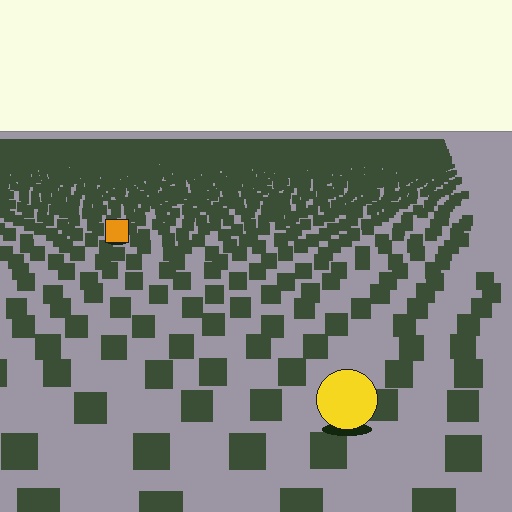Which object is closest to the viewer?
The yellow circle is closest. The texture marks near it are larger and more spread out.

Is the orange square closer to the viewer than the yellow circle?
No. The yellow circle is closer — you can tell from the texture gradient: the ground texture is coarser near it.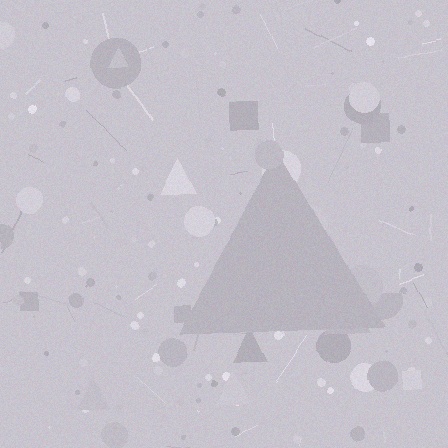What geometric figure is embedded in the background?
A triangle is embedded in the background.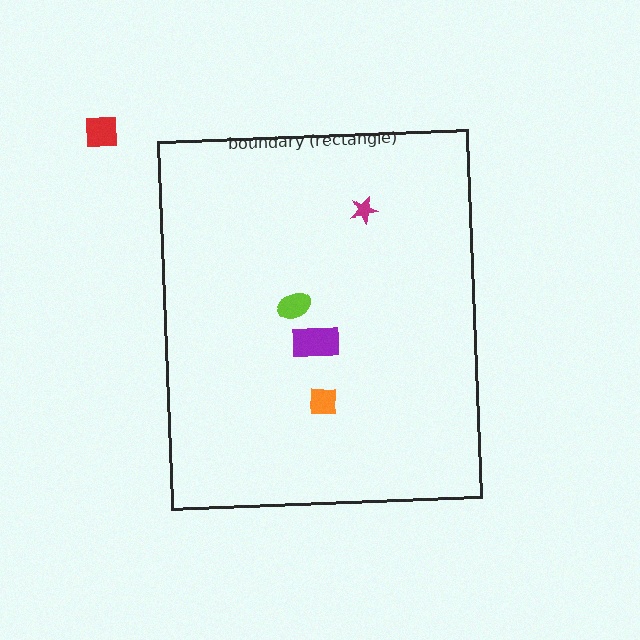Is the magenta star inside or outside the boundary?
Inside.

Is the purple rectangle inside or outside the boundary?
Inside.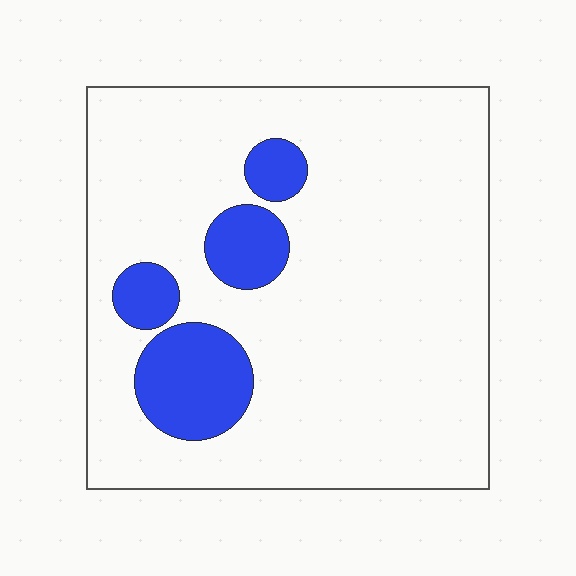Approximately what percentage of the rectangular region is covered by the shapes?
Approximately 15%.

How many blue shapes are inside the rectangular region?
4.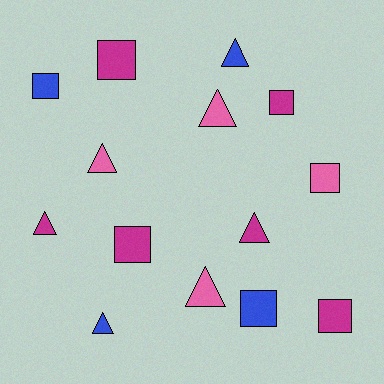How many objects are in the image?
There are 14 objects.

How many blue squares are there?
There are 2 blue squares.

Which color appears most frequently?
Magenta, with 6 objects.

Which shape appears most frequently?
Triangle, with 7 objects.